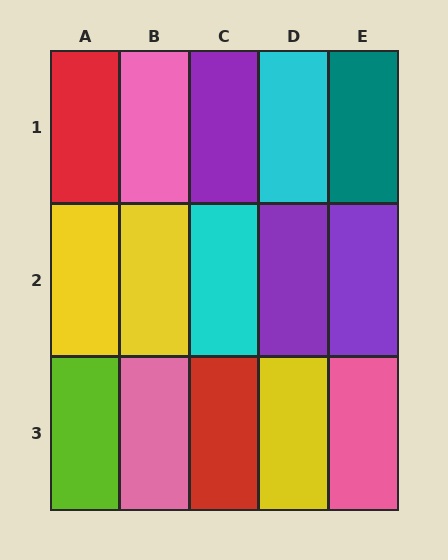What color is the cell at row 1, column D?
Cyan.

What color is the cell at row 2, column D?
Purple.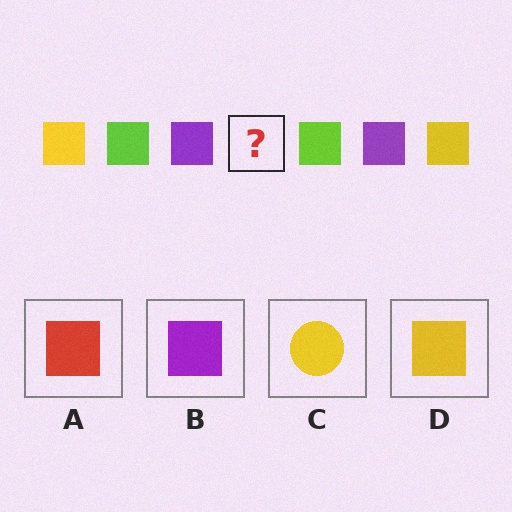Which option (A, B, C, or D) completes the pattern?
D.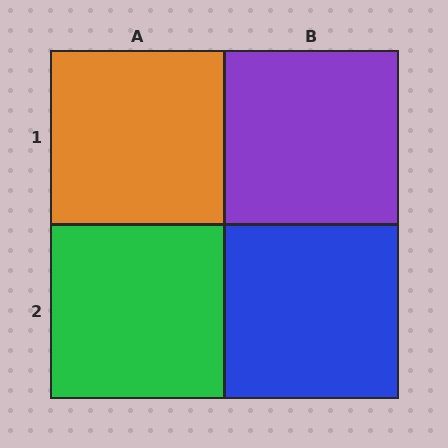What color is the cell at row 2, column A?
Green.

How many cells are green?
1 cell is green.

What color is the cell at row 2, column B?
Blue.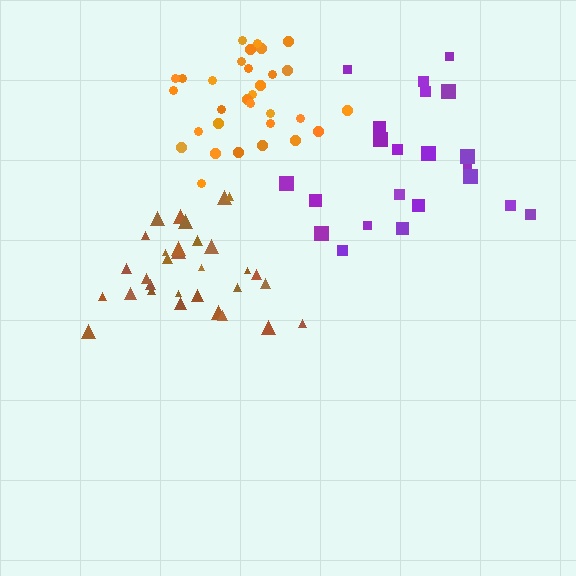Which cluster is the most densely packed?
Orange.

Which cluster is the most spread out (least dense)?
Purple.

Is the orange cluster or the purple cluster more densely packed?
Orange.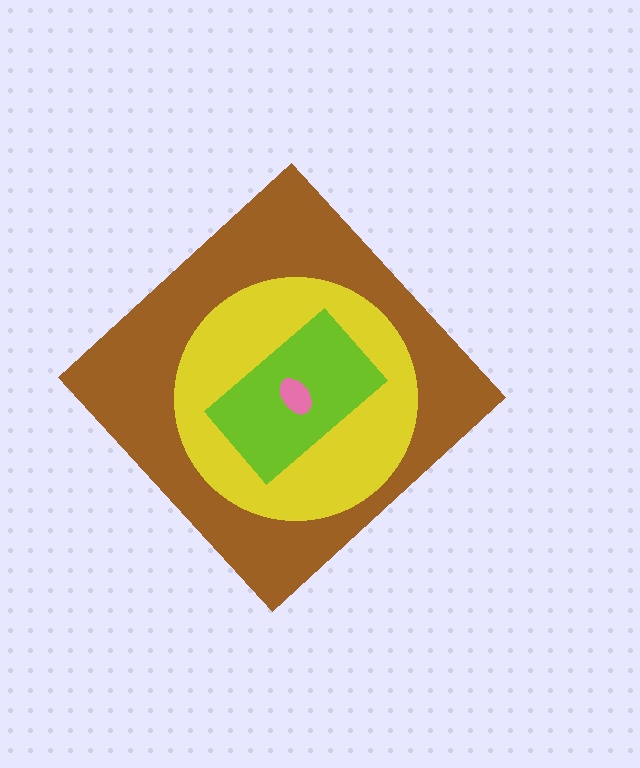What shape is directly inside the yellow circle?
The lime rectangle.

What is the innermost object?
The pink ellipse.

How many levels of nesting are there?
4.